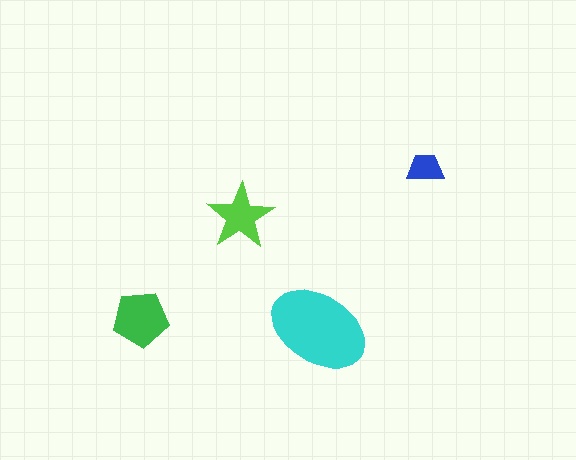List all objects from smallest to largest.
The blue trapezoid, the lime star, the green pentagon, the cyan ellipse.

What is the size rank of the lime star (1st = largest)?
3rd.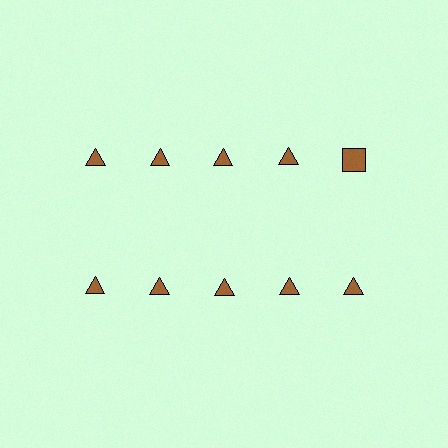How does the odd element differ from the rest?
It has a different shape: square instead of triangle.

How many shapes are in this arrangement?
There are 10 shapes arranged in a grid pattern.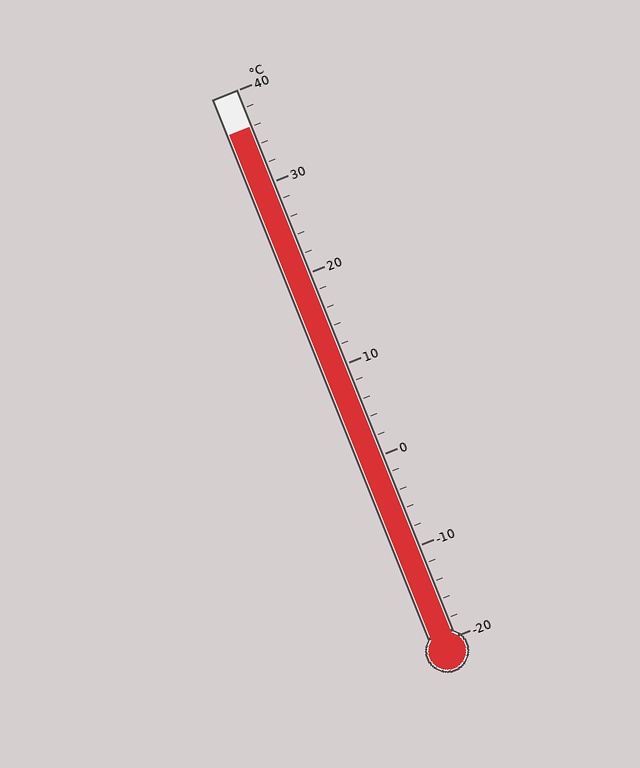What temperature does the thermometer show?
The thermometer shows approximately 36°C.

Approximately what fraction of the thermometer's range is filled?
The thermometer is filled to approximately 95% of its range.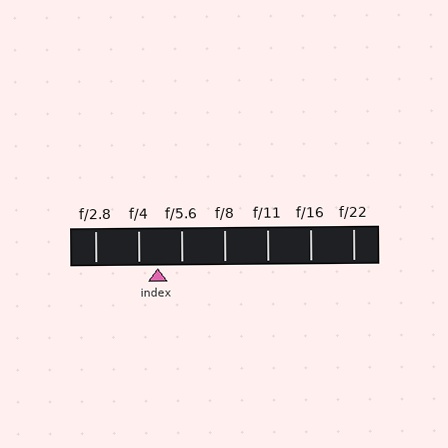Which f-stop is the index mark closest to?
The index mark is closest to f/4.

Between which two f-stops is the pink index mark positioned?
The index mark is between f/4 and f/5.6.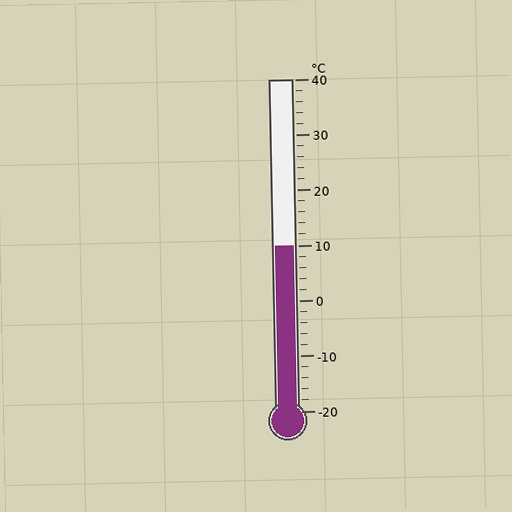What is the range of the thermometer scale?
The thermometer scale ranges from -20°C to 40°C.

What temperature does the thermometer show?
The thermometer shows approximately 10°C.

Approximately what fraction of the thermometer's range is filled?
The thermometer is filled to approximately 50% of its range.